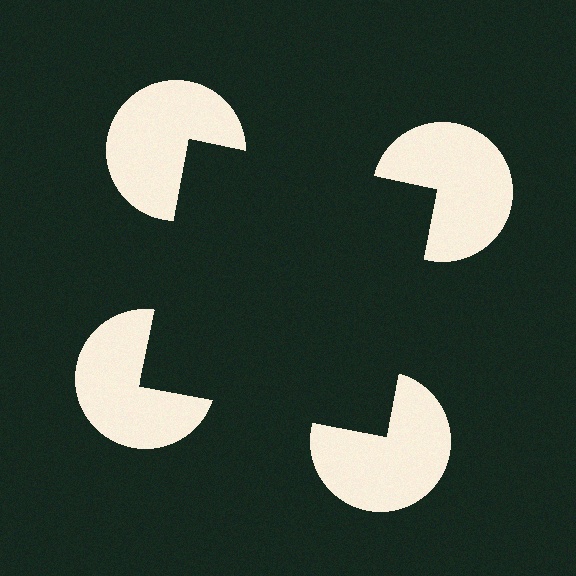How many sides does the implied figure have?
4 sides.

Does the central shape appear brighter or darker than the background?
It typically appears slightly darker than the background, even though no actual brightness change is drawn.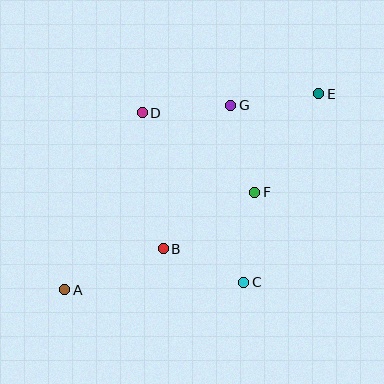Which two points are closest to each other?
Points B and C are closest to each other.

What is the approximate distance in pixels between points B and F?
The distance between B and F is approximately 108 pixels.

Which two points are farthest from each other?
Points A and E are farthest from each other.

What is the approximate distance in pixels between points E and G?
The distance between E and G is approximately 89 pixels.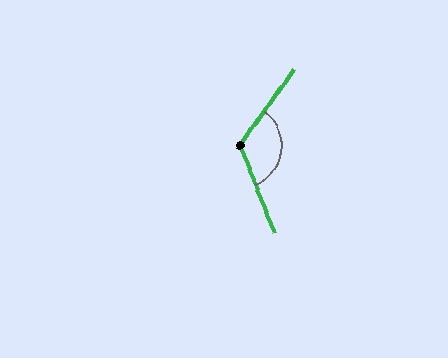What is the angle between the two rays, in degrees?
Approximately 123 degrees.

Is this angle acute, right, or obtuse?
It is obtuse.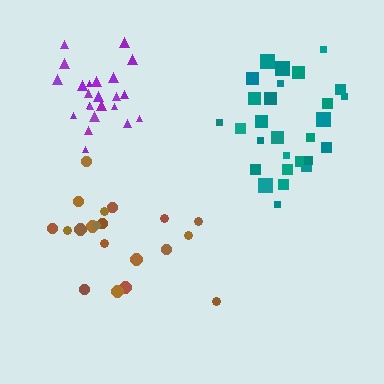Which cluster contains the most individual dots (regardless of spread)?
Teal (29).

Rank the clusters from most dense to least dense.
purple, teal, brown.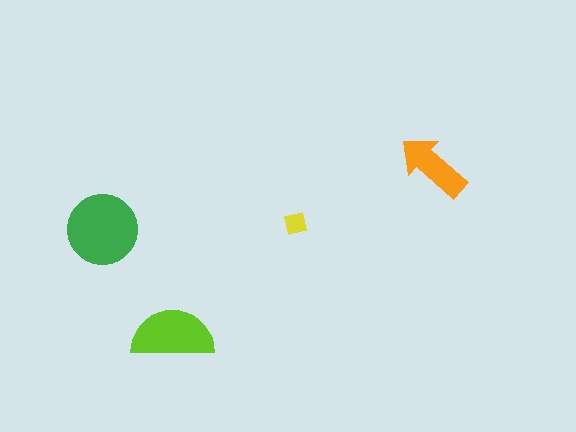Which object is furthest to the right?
The orange arrow is rightmost.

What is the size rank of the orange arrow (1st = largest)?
3rd.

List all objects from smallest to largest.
The yellow square, the orange arrow, the lime semicircle, the green circle.